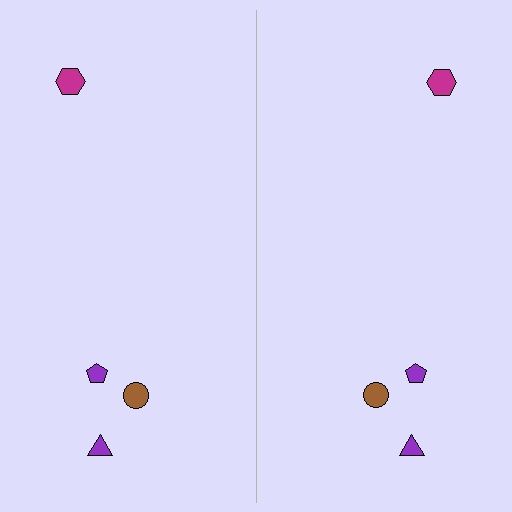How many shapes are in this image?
There are 8 shapes in this image.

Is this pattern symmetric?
Yes, this pattern has bilateral (reflection) symmetry.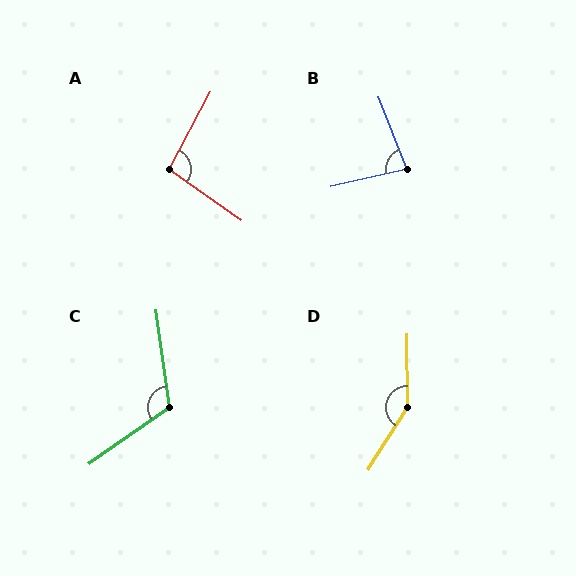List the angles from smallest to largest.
B (82°), A (97°), C (117°), D (147°).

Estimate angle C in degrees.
Approximately 117 degrees.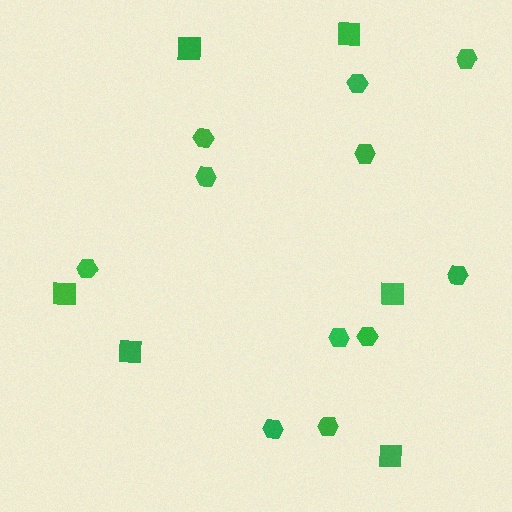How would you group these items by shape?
There are 2 groups: one group of squares (6) and one group of hexagons (11).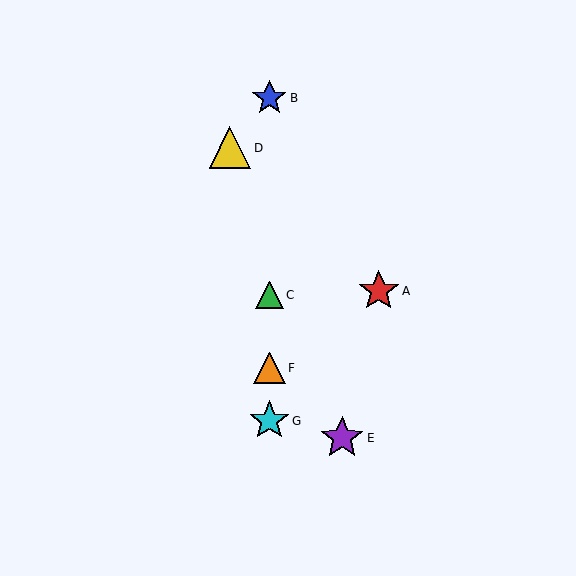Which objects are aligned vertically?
Objects B, C, F, G are aligned vertically.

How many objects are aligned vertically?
4 objects (B, C, F, G) are aligned vertically.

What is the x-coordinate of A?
Object A is at x≈379.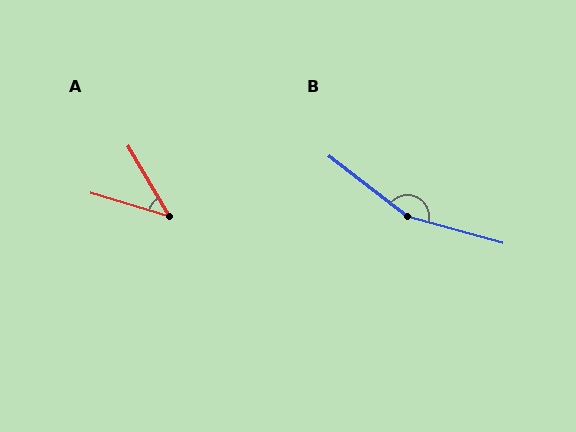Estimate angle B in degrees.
Approximately 158 degrees.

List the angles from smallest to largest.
A (43°), B (158°).